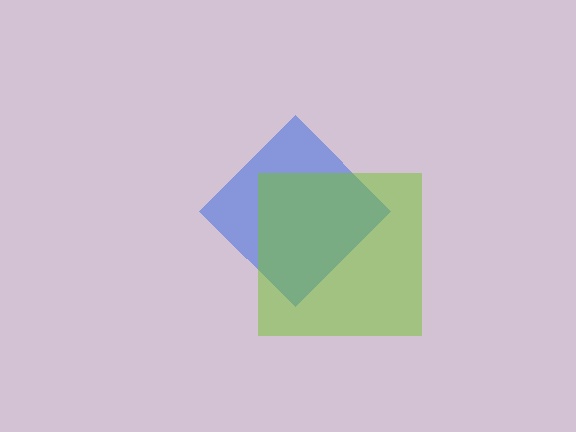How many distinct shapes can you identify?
There are 2 distinct shapes: a blue diamond, a lime square.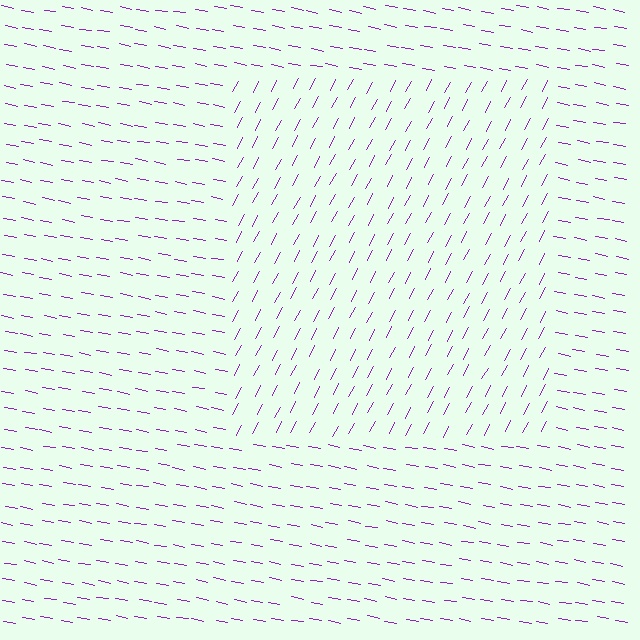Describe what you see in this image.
The image is filled with small purple line segments. A rectangle region in the image has lines oriented differently from the surrounding lines, creating a visible texture boundary.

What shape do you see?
I see a rectangle.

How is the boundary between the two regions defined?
The boundary is defined purely by a change in line orientation (approximately 72 degrees difference). All lines are the same color and thickness.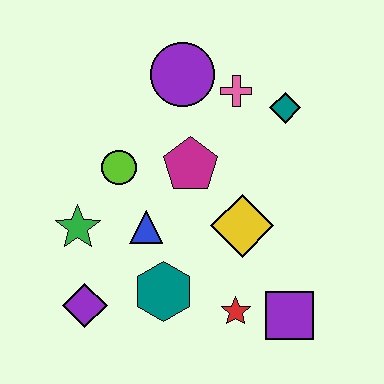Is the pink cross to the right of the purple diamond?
Yes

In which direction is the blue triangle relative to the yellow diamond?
The blue triangle is to the left of the yellow diamond.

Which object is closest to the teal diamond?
The pink cross is closest to the teal diamond.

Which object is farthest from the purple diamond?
The teal diamond is farthest from the purple diamond.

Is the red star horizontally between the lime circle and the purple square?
Yes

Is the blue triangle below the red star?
No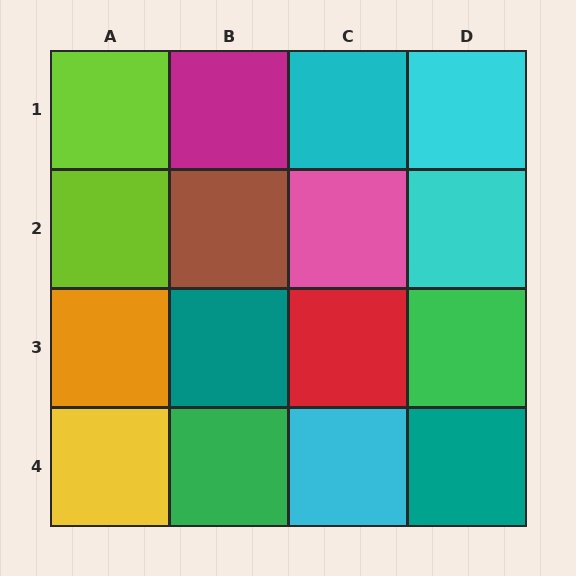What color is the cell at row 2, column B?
Brown.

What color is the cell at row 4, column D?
Teal.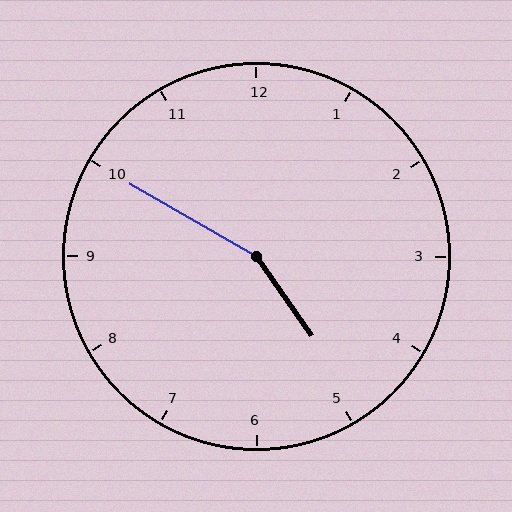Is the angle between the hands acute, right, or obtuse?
It is obtuse.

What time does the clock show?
4:50.